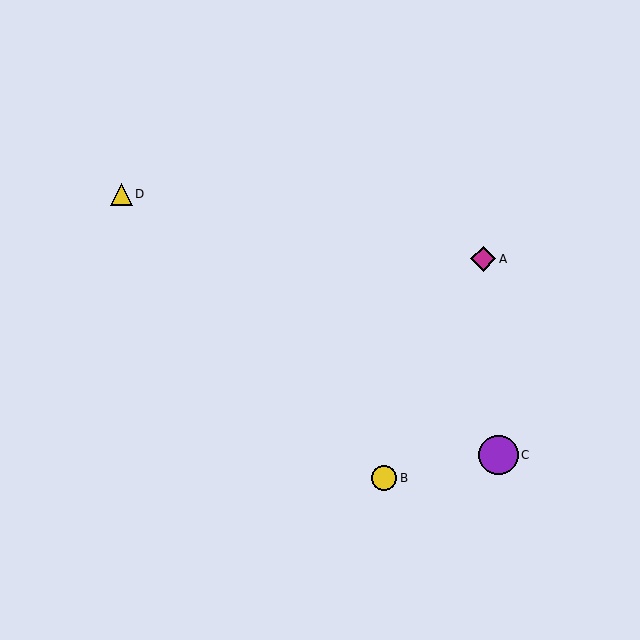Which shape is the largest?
The purple circle (labeled C) is the largest.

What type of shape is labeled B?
Shape B is a yellow circle.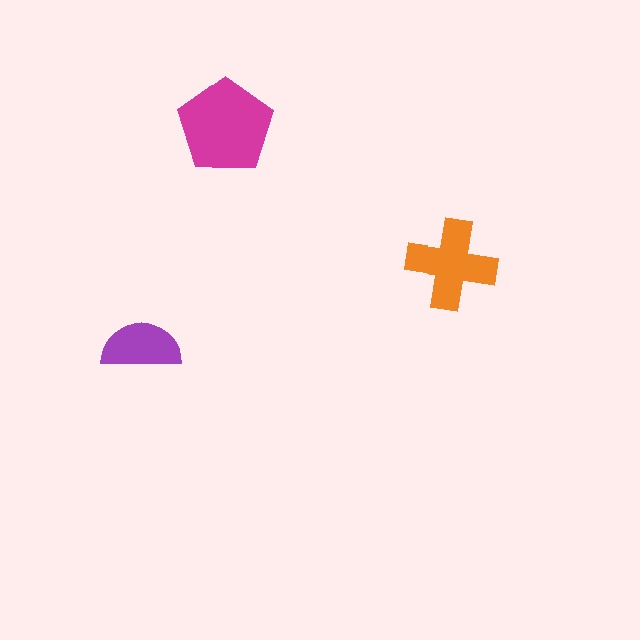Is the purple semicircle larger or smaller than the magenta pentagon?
Smaller.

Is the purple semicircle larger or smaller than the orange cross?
Smaller.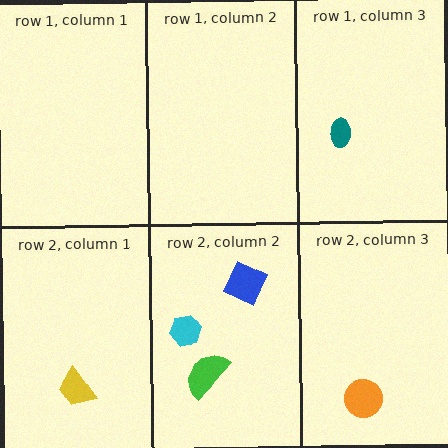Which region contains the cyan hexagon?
The row 2, column 2 region.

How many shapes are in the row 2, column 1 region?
1.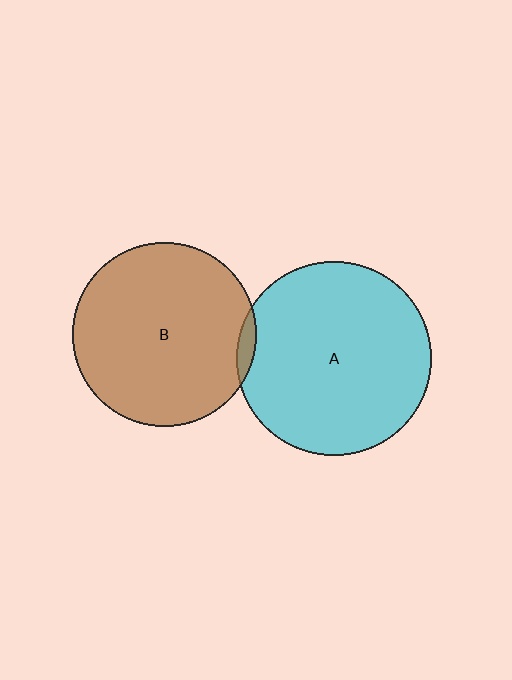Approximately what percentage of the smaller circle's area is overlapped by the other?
Approximately 5%.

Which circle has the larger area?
Circle A (cyan).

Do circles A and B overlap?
Yes.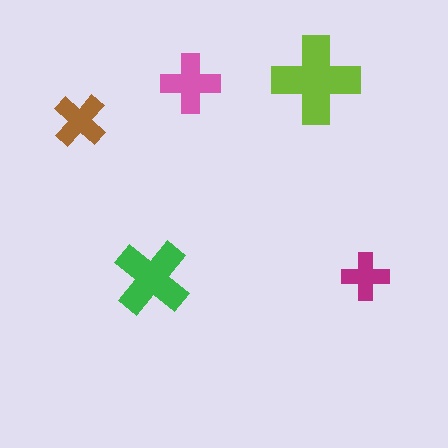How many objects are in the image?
There are 5 objects in the image.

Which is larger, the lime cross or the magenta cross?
The lime one.